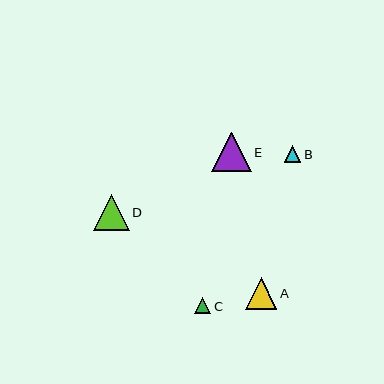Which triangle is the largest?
Triangle E is the largest with a size of approximately 39 pixels.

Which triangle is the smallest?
Triangle C is the smallest with a size of approximately 16 pixels.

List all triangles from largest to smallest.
From largest to smallest: E, D, A, B, C.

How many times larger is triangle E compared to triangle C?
Triangle E is approximately 2.4 times the size of triangle C.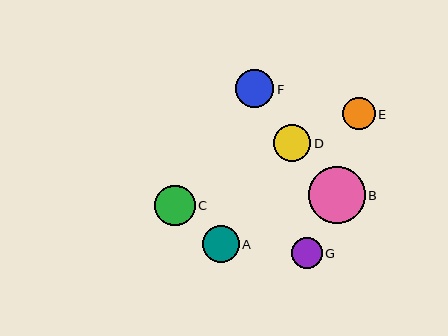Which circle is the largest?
Circle B is the largest with a size of approximately 57 pixels.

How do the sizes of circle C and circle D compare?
Circle C and circle D are approximately the same size.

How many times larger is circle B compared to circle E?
Circle B is approximately 1.7 times the size of circle E.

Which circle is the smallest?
Circle G is the smallest with a size of approximately 31 pixels.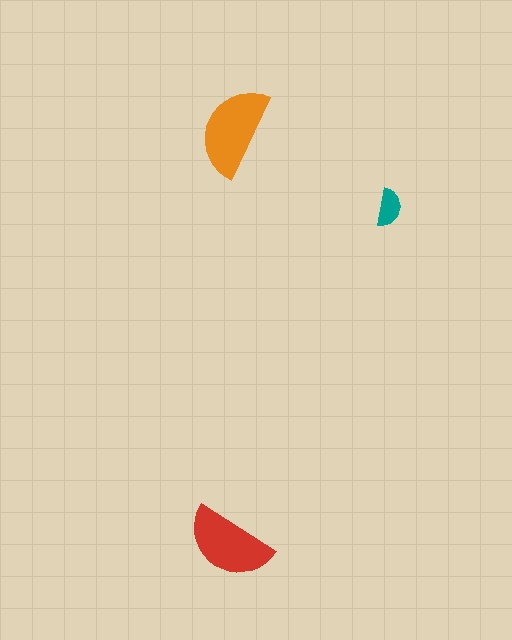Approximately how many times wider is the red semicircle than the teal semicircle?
About 2.5 times wider.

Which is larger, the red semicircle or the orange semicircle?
The orange one.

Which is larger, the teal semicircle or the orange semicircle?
The orange one.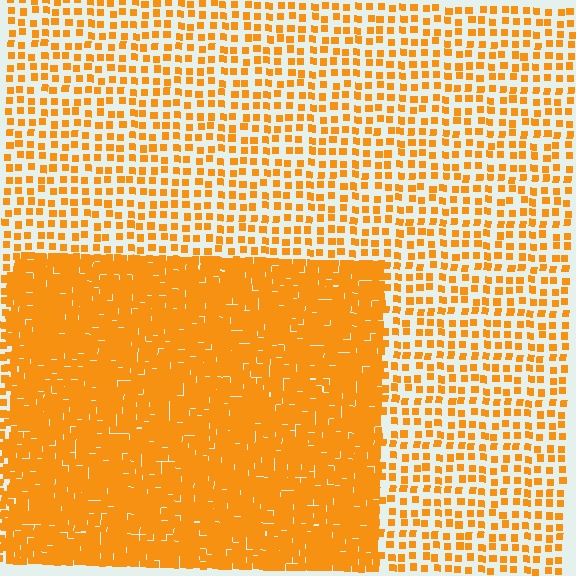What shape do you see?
I see a rectangle.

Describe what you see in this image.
The image contains small orange elements arranged at two different densities. A rectangle-shaped region is visible where the elements are more densely packed than the surrounding area.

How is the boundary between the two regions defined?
The boundary is defined by a change in element density (approximately 2.9x ratio). All elements are the same color, size, and shape.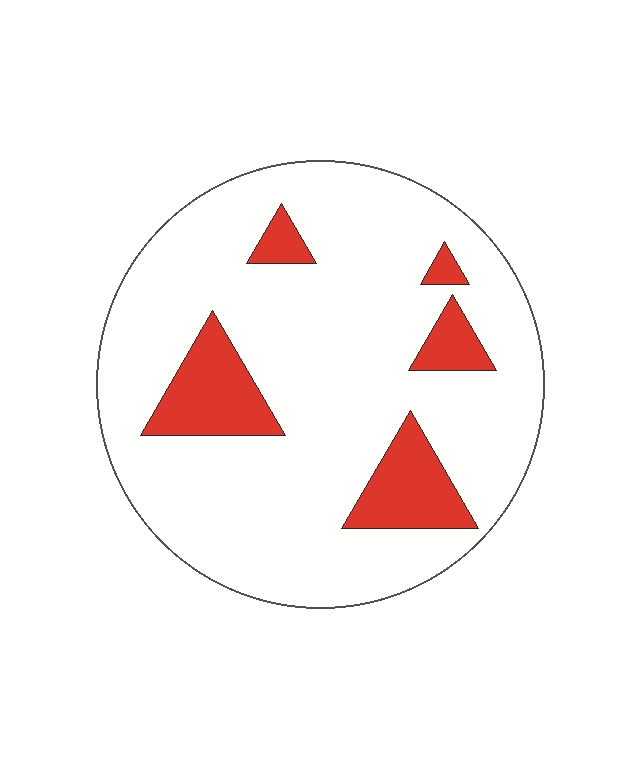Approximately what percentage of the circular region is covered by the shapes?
Approximately 15%.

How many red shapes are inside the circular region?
5.